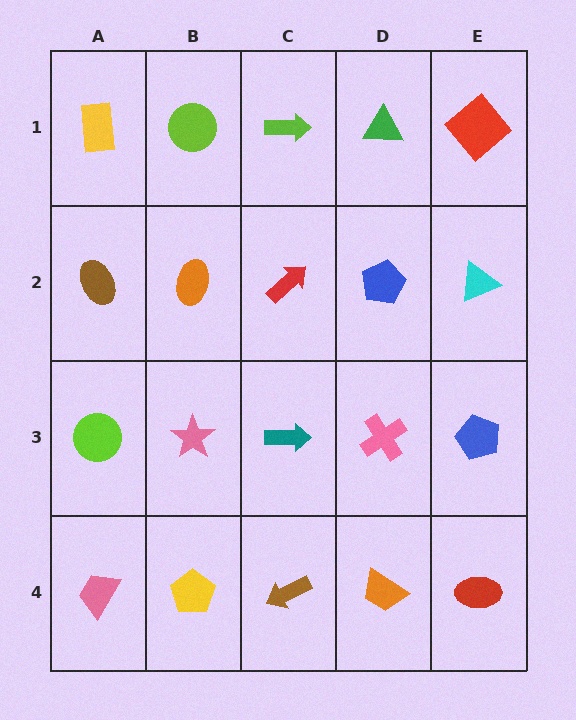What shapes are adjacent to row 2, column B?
A lime circle (row 1, column B), a pink star (row 3, column B), a brown ellipse (row 2, column A), a red arrow (row 2, column C).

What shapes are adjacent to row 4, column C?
A teal arrow (row 3, column C), a yellow pentagon (row 4, column B), an orange trapezoid (row 4, column D).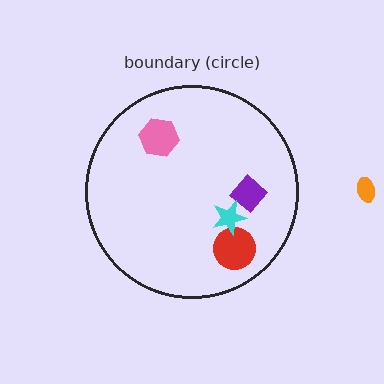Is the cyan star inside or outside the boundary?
Inside.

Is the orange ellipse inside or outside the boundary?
Outside.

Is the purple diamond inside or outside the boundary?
Inside.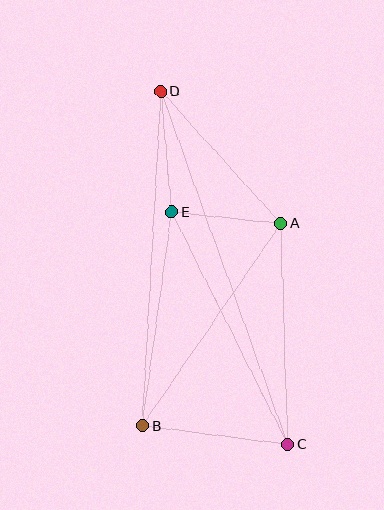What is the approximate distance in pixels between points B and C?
The distance between B and C is approximately 147 pixels.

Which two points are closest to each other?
Points A and E are closest to each other.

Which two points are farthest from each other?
Points C and D are farthest from each other.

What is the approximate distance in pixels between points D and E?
The distance between D and E is approximately 121 pixels.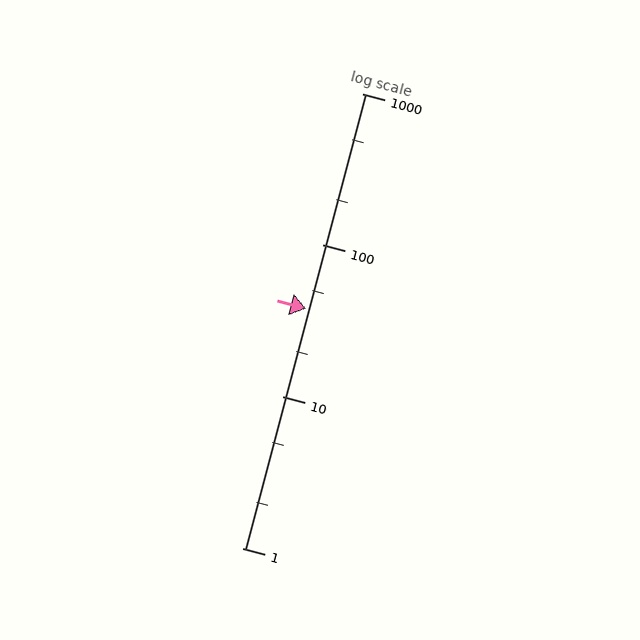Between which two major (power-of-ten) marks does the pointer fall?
The pointer is between 10 and 100.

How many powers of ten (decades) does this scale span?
The scale spans 3 decades, from 1 to 1000.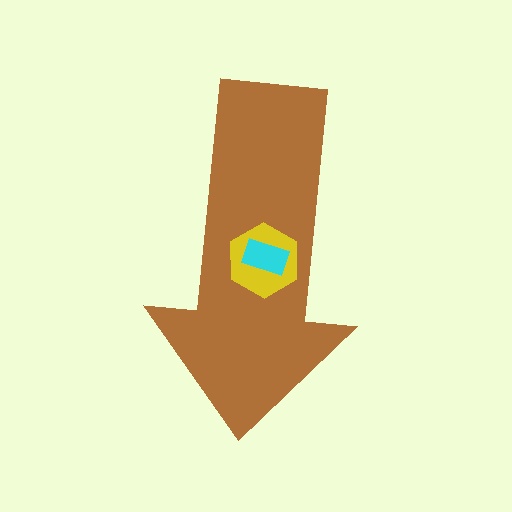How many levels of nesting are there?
3.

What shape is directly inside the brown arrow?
The yellow hexagon.